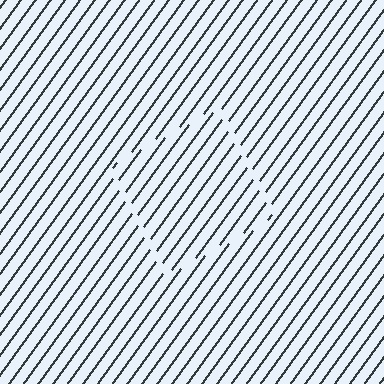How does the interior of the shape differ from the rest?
The interior of the shape contains the same grating, shifted by half a period — the contour is defined by the phase discontinuity where line-ends from the inner and outer gratings abut.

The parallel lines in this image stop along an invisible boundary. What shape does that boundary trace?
An illusory square. The interior of the shape contains the same grating, shifted by half a period — the contour is defined by the phase discontinuity where line-ends from the inner and outer gratings abut.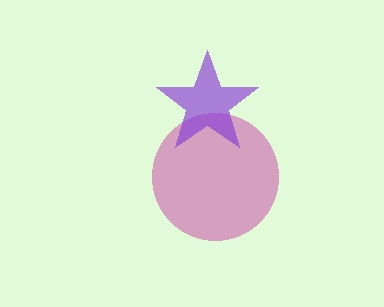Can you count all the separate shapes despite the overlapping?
Yes, there are 2 separate shapes.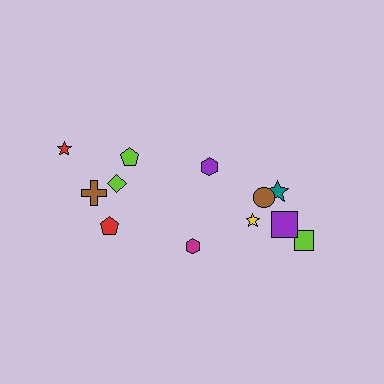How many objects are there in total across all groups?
There are 12 objects.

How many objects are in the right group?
There are 7 objects.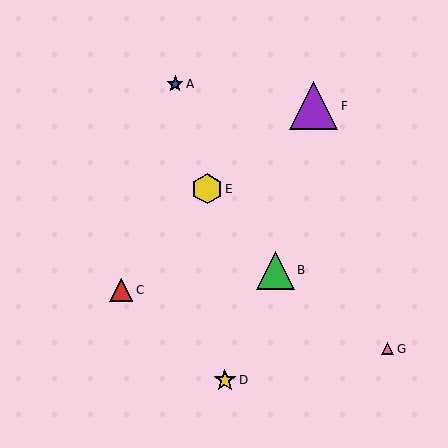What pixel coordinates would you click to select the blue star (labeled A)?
Click at (175, 84) to select the blue star A.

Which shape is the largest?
The purple triangle (labeled F) is the largest.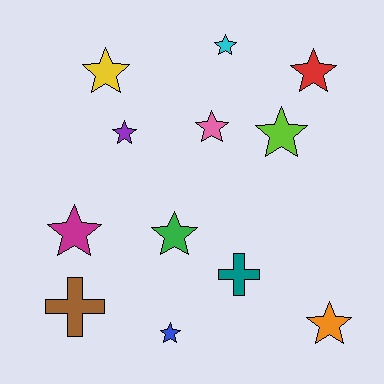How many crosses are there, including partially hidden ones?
There are 2 crosses.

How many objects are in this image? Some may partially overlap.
There are 12 objects.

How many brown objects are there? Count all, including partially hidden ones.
There is 1 brown object.